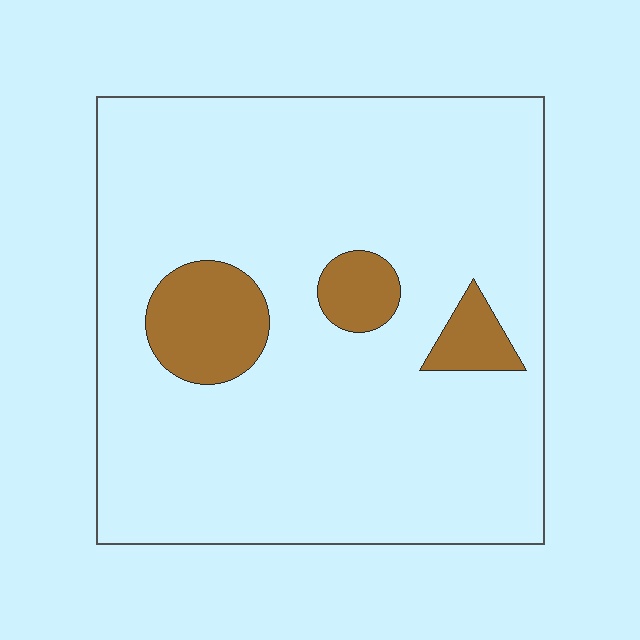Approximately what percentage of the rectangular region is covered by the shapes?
Approximately 10%.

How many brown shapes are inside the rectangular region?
3.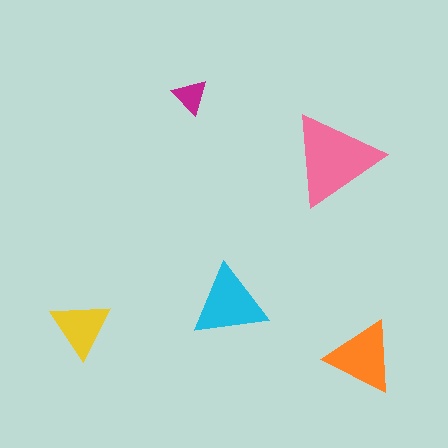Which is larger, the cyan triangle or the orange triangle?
The cyan one.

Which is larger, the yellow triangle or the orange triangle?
The orange one.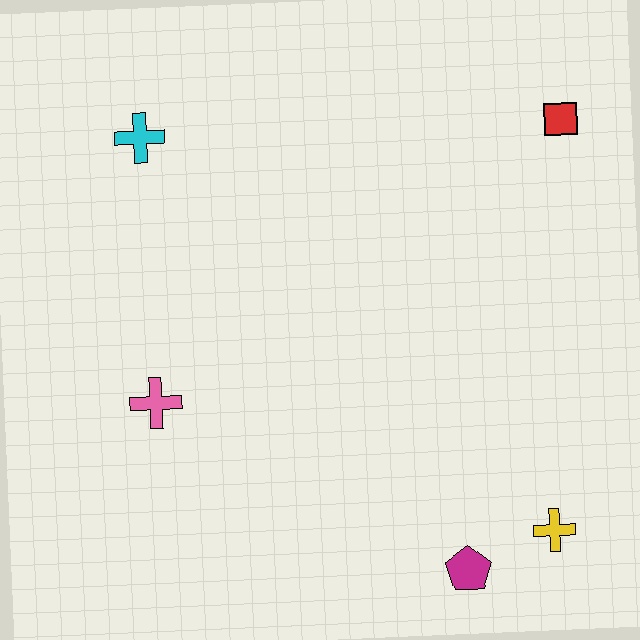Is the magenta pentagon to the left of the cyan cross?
No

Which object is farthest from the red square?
The pink cross is farthest from the red square.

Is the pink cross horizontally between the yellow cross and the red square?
No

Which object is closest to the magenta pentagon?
The yellow cross is closest to the magenta pentagon.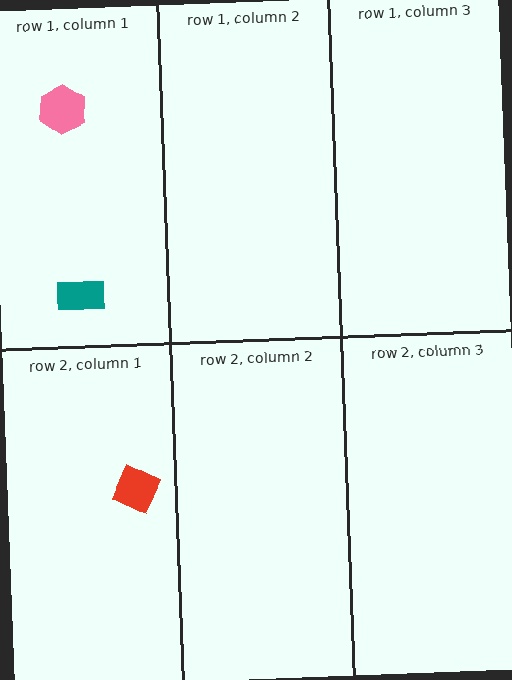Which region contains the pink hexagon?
The row 1, column 1 region.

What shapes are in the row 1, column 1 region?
The pink hexagon, the teal rectangle.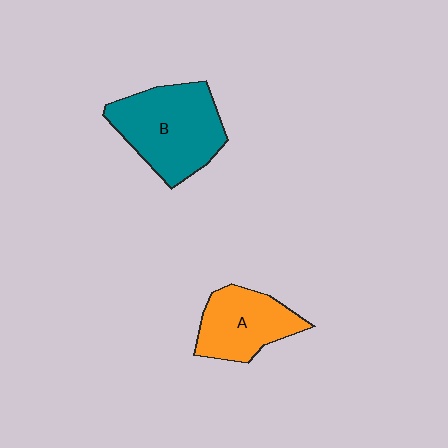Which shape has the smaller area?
Shape A (orange).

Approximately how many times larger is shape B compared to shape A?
Approximately 1.4 times.